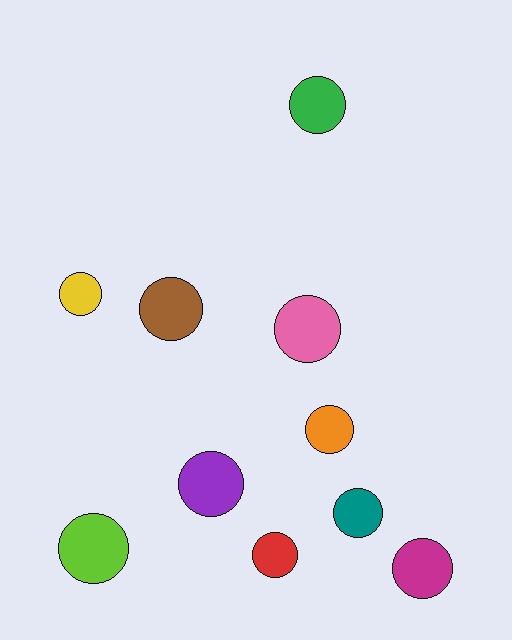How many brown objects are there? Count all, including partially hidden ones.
There is 1 brown object.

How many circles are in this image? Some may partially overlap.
There are 10 circles.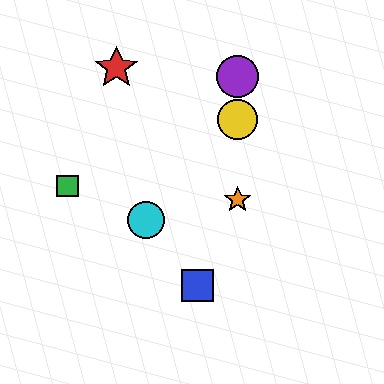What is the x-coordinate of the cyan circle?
The cyan circle is at x≈146.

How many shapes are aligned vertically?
3 shapes (the yellow circle, the purple circle, the orange star) are aligned vertically.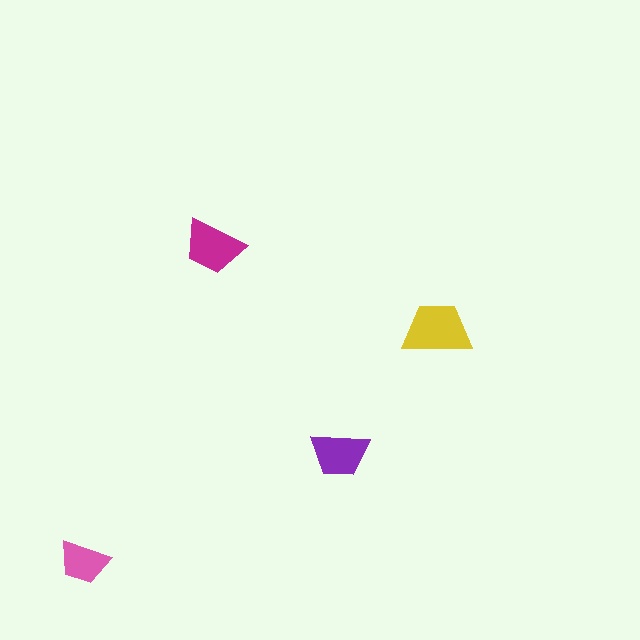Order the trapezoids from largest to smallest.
the yellow one, the magenta one, the purple one, the pink one.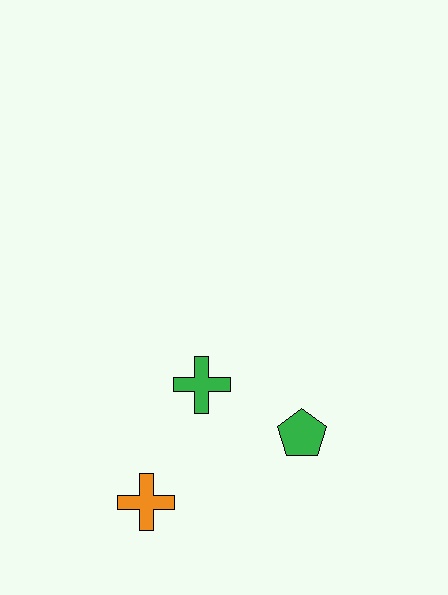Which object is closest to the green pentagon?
The green cross is closest to the green pentagon.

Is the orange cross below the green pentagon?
Yes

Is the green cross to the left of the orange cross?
No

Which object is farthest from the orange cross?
The green pentagon is farthest from the orange cross.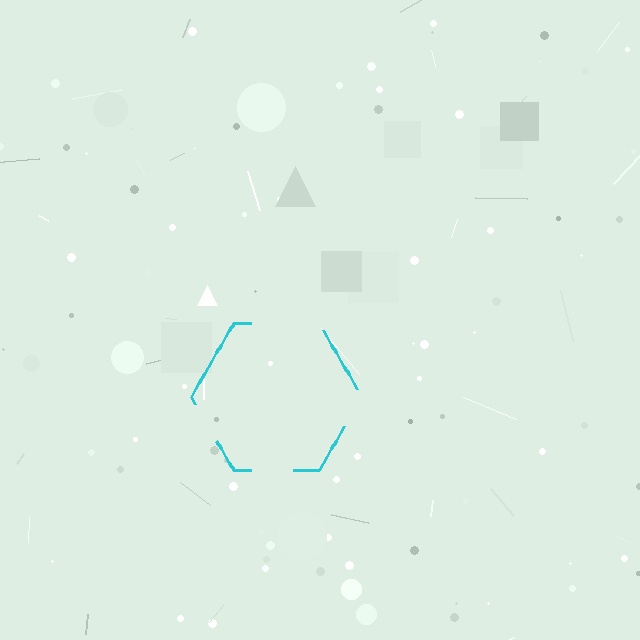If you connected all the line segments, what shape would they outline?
They would outline a hexagon.